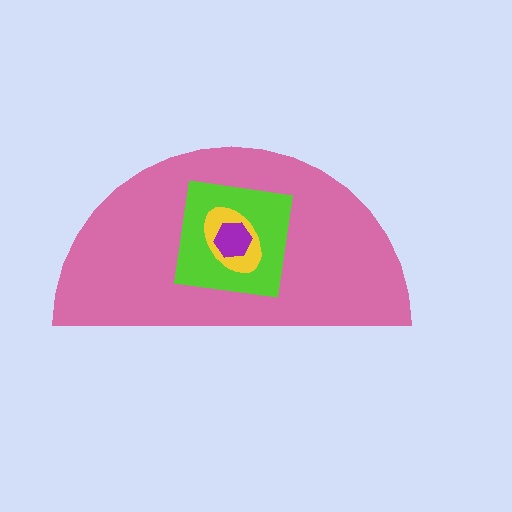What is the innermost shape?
The purple hexagon.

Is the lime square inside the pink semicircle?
Yes.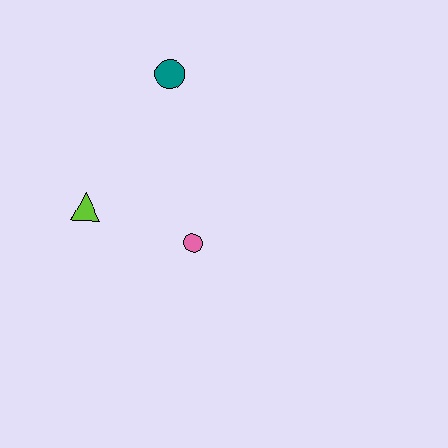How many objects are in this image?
There are 3 objects.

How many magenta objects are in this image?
There are no magenta objects.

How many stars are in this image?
There are no stars.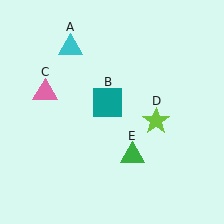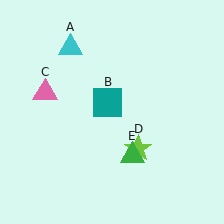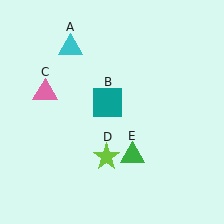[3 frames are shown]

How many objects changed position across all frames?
1 object changed position: lime star (object D).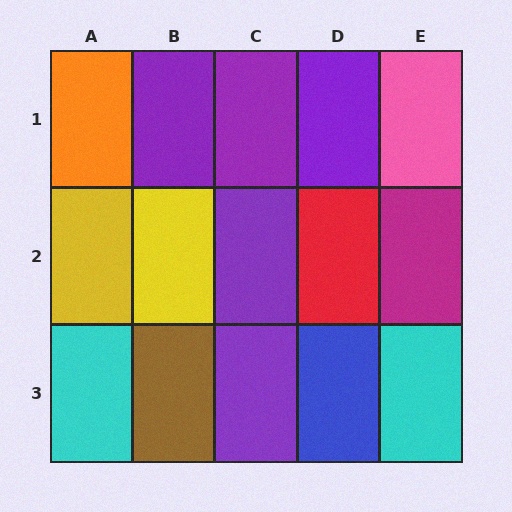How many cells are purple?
5 cells are purple.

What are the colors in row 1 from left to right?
Orange, purple, purple, purple, pink.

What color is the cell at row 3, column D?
Blue.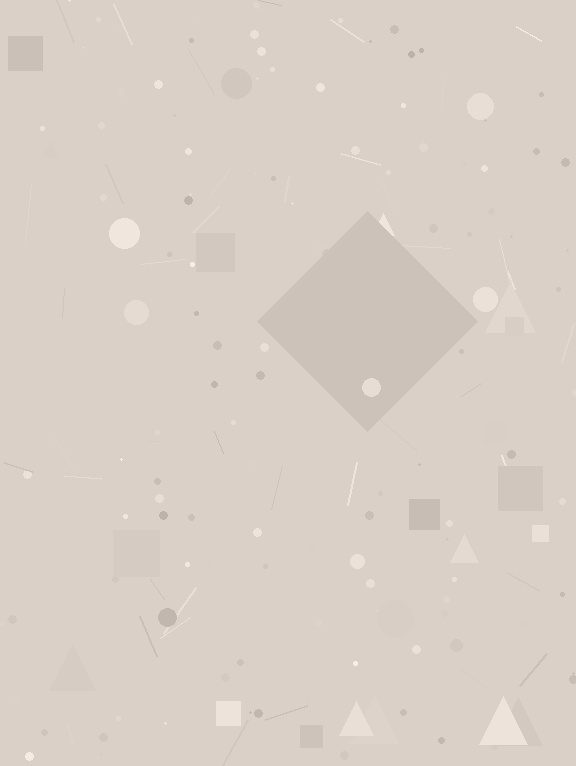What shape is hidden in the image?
A diamond is hidden in the image.